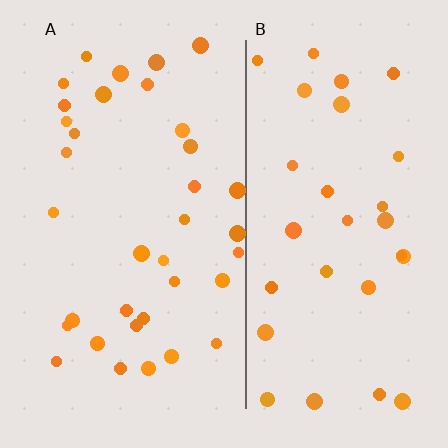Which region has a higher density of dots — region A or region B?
A (the left).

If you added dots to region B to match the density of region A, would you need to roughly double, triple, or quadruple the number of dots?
Approximately double.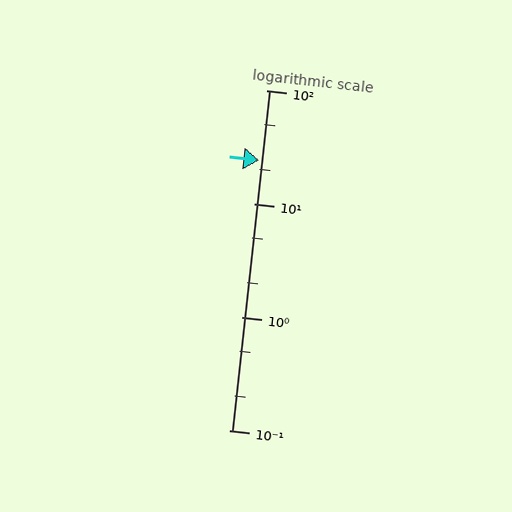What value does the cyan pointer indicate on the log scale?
The pointer indicates approximately 24.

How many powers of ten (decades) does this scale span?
The scale spans 3 decades, from 0.1 to 100.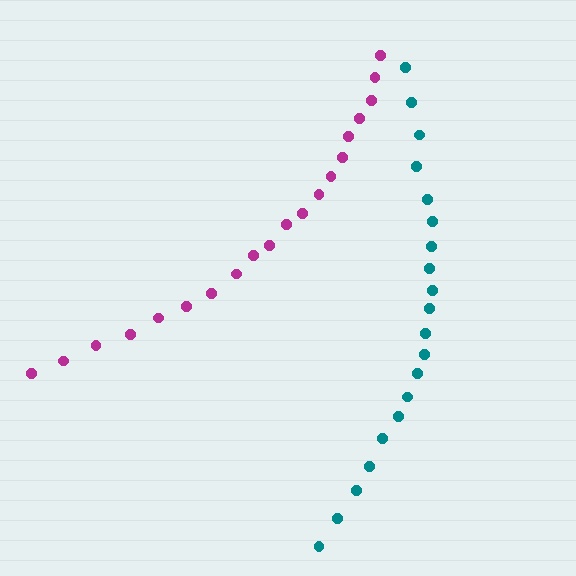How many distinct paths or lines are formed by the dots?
There are 2 distinct paths.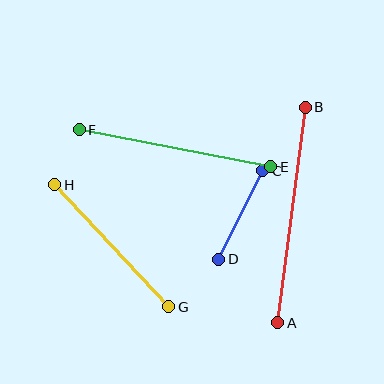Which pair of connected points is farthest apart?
Points A and B are farthest apart.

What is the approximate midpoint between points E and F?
The midpoint is at approximately (175, 148) pixels.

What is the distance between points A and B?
The distance is approximately 217 pixels.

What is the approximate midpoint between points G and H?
The midpoint is at approximately (112, 246) pixels.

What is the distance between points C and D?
The distance is approximately 98 pixels.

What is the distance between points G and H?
The distance is approximately 167 pixels.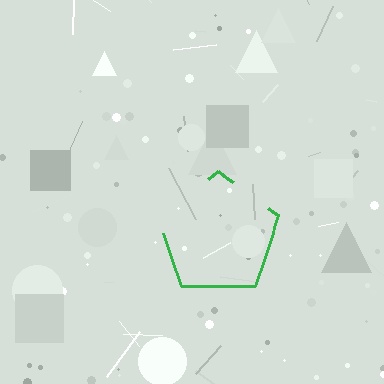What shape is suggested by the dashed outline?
The dashed outline suggests a pentagon.